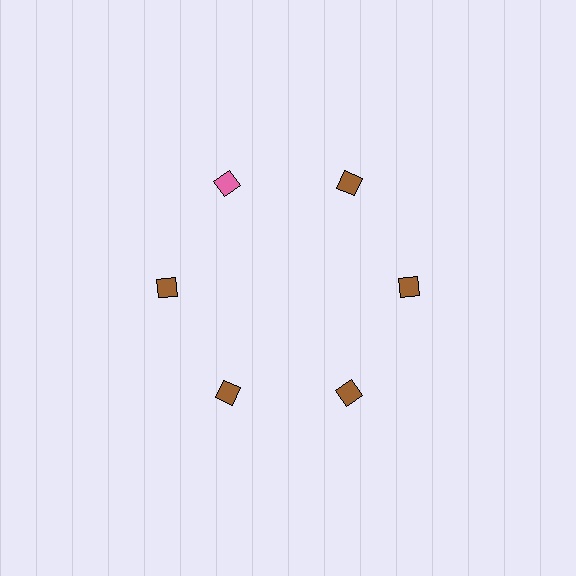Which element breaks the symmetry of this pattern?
The pink diamond at roughly the 11 o'clock position breaks the symmetry. All other shapes are brown diamonds.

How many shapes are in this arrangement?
There are 6 shapes arranged in a ring pattern.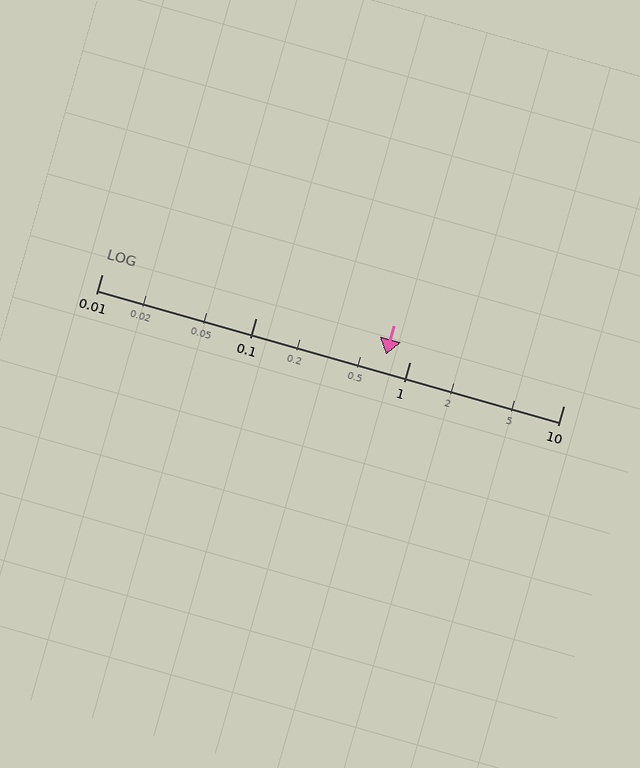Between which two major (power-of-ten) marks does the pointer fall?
The pointer is between 0.1 and 1.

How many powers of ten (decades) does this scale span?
The scale spans 3 decades, from 0.01 to 10.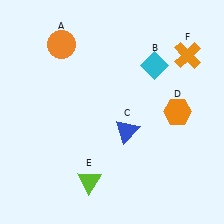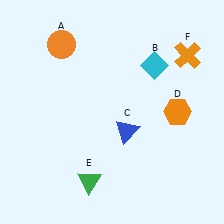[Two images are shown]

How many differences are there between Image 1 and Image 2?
There is 1 difference between the two images.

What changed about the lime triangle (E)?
In Image 1, E is lime. In Image 2, it changed to green.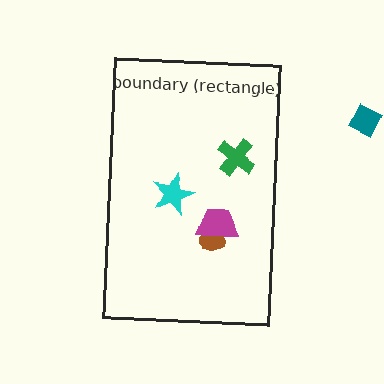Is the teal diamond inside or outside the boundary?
Outside.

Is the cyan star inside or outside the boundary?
Inside.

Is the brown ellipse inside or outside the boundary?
Inside.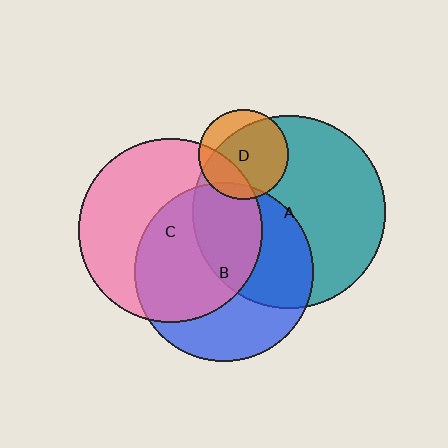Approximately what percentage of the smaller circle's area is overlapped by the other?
Approximately 30%.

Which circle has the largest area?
Circle A (teal).